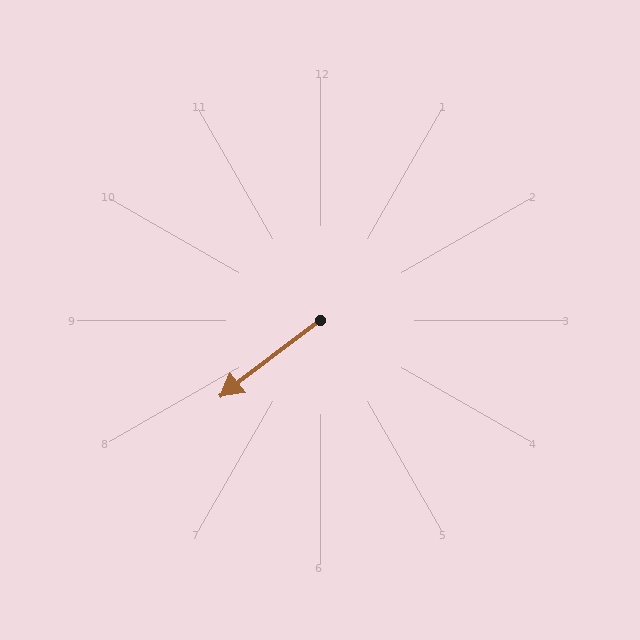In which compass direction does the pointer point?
Southwest.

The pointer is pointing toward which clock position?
Roughly 8 o'clock.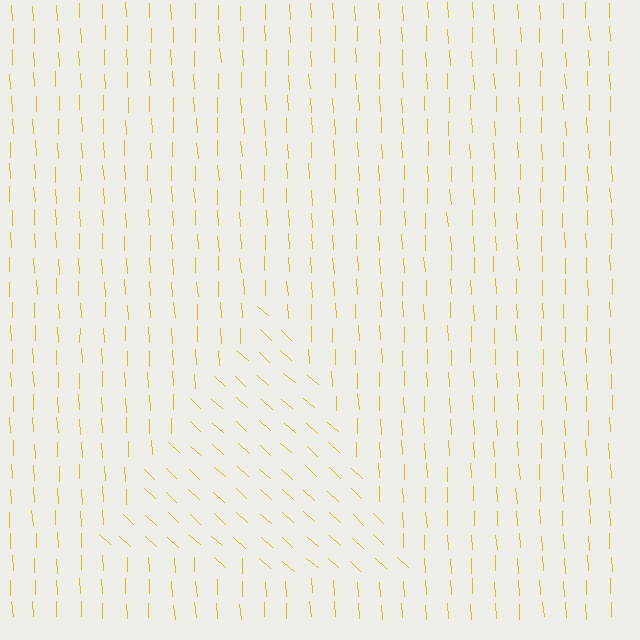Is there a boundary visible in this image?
Yes, there is a texture boundary formed by a change in line orientation.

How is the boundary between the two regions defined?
The boundary is defined purely by a change in line orientation (approximately 45 degrees difference). All lines are the same color and thickness.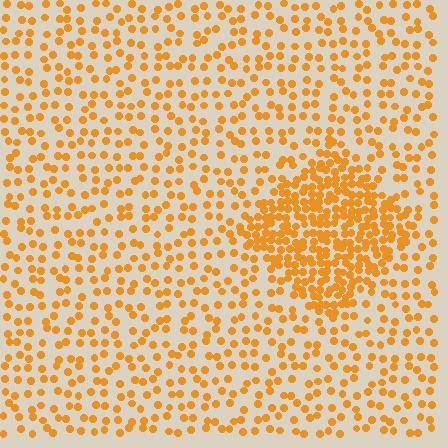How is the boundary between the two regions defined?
The boundary is defined by a change in element density (approximately 2.5x ratio). All elements are the same color, size, and shape.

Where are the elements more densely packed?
The elements are more densely packed inside the diamond boundary.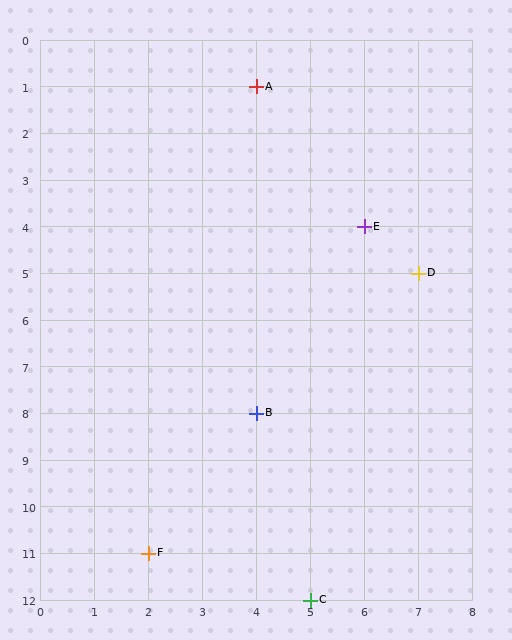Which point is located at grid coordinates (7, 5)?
Point D is at (7, 5).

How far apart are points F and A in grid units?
Points F and A are 2 columns and 10 rows apart (about 10.2 grid units diagonally).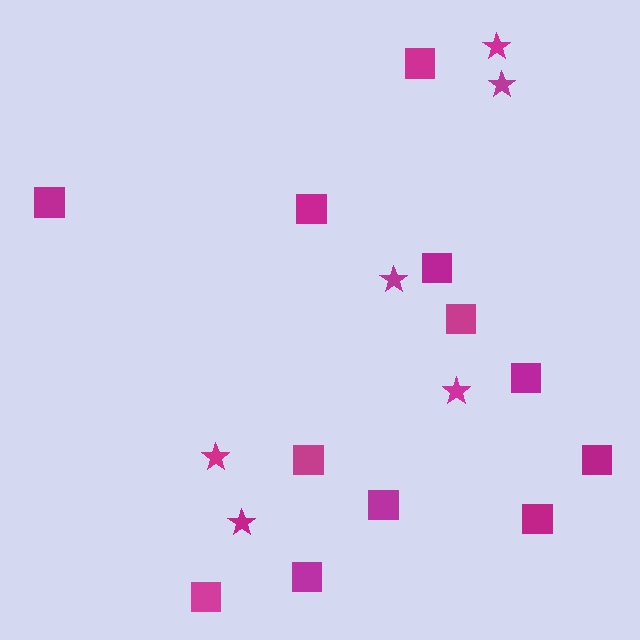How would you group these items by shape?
There are 2 groups: one group of stars (6) and one group of squares (12).